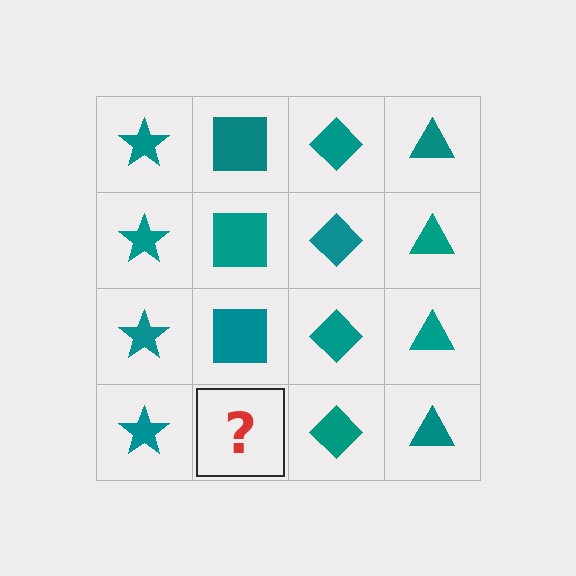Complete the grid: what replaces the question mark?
The question mark should be replaced with a teal square.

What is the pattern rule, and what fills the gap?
The rule is that each column has a consistent shape. The gap should be filled with a teal square.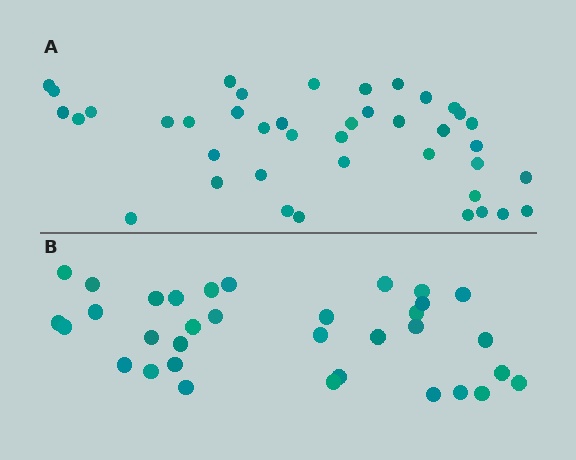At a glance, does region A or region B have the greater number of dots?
Region A (the top region) has more dots.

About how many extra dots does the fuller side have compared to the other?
Region A has roughly 8 or so more dots than region B.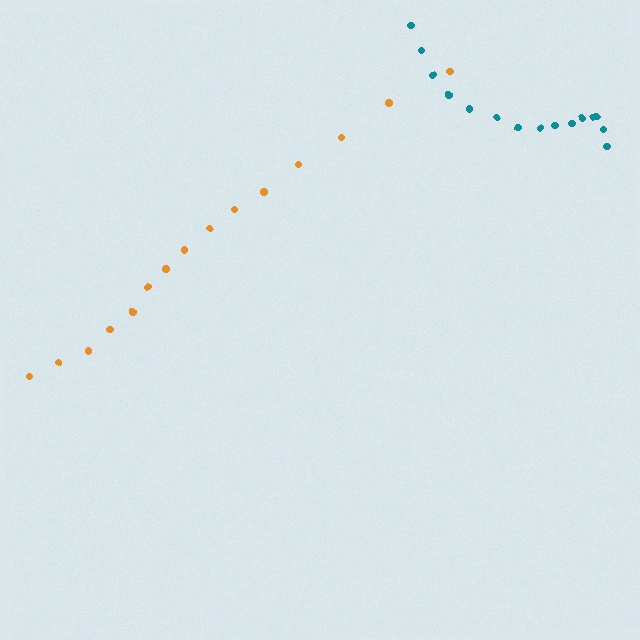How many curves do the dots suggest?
There are 2 distinct paths.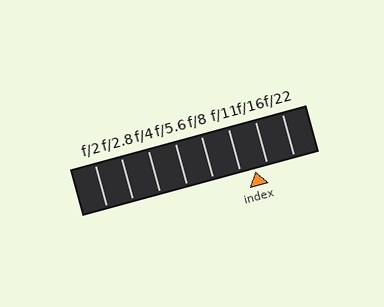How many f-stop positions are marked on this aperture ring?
There are 8 f-stop positions marked.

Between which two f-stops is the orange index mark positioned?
The index mark is between f/11 and f/16.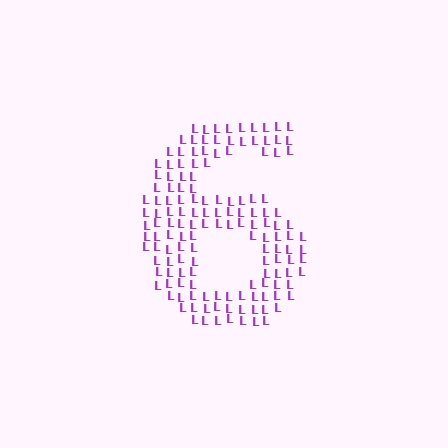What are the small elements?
The small elements are letter L's.